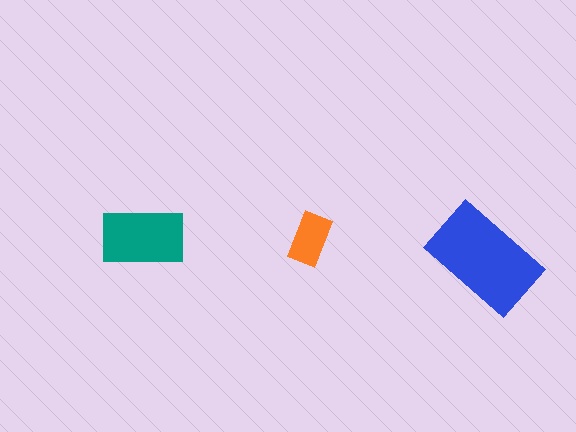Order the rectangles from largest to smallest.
the blue one, the teal one, the orange one.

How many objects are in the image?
There are 3 objects in the image.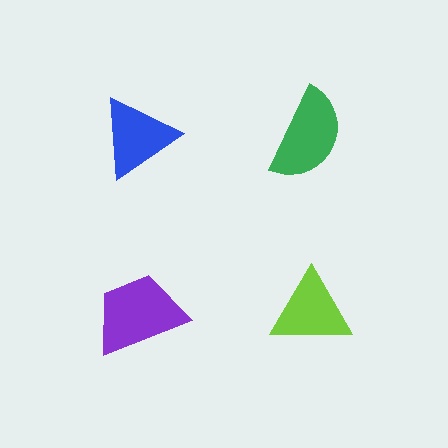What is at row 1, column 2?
A green semicircle.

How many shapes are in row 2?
2 shapes.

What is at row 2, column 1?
A purple trapezoid.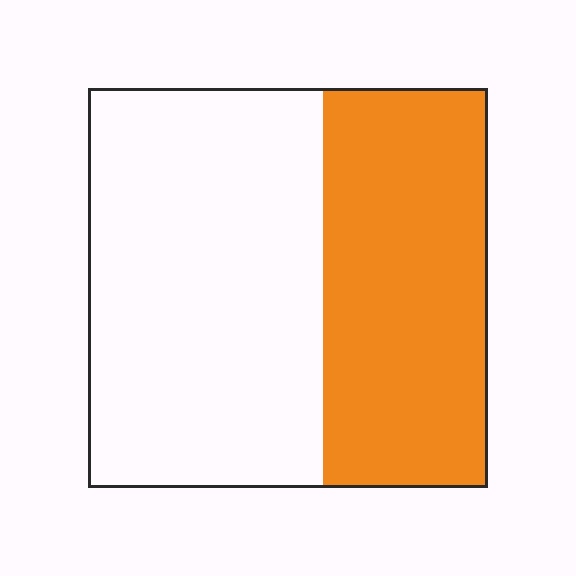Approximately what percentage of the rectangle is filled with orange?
Approximately 40%.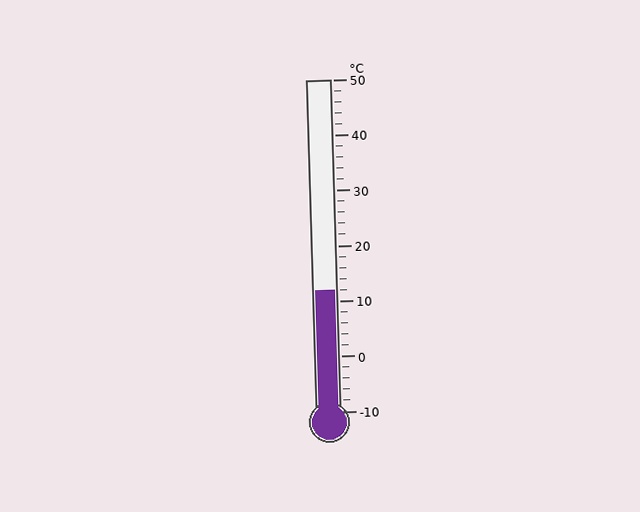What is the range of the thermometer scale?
The thermometer scale ranges from -10°C to 50°C.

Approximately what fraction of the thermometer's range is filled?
The thermometer is filled to approximately 35% of its range.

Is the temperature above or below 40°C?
The temperature is below 40°C.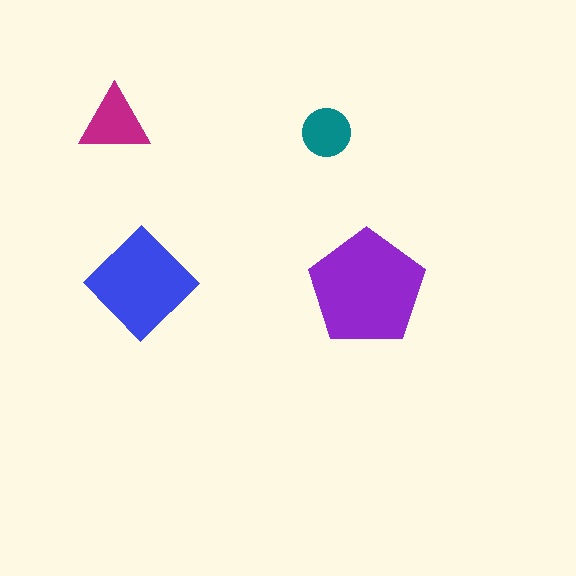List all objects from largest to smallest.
The purple pentagon, the blue diamond, the magenta triangle, the teal circle.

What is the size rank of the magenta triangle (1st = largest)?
3rd.